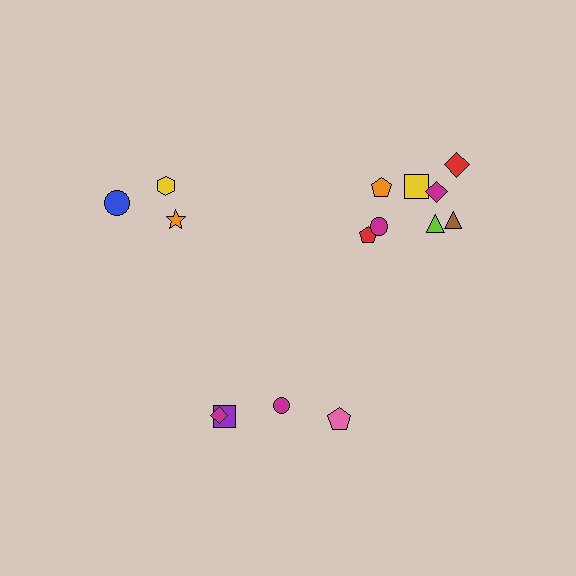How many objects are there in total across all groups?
There are 15 objects.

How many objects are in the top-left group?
There are 3 objects.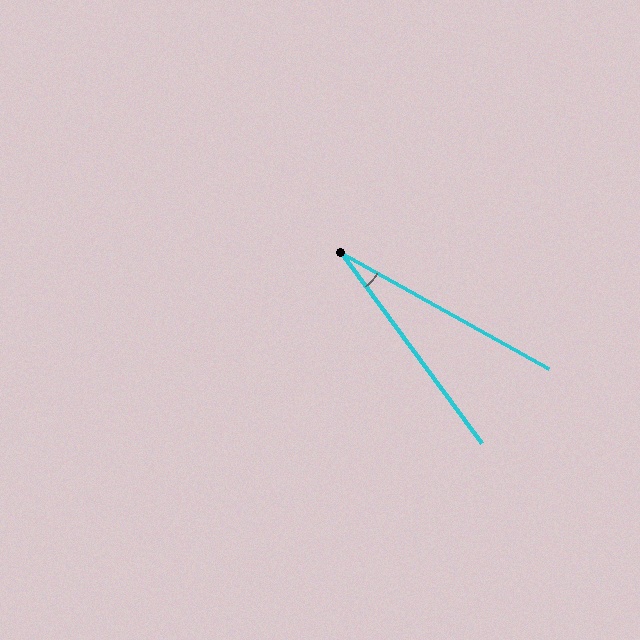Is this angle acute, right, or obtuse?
It is acute.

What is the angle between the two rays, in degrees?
Approximately 24 degrees.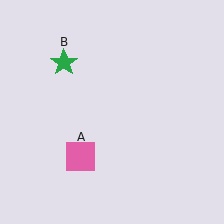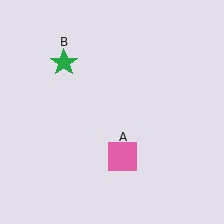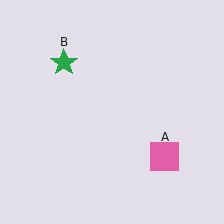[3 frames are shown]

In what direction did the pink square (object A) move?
The pink square (object A) moved right.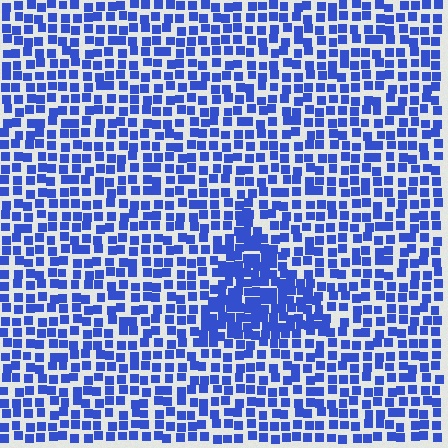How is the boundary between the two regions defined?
The boundary is defined by a change in element density (approximately 1.8x ratio). All elements are the same color, size, and shape.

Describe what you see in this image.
The image contains small blue elements arranged at two different densities. A triangle-shaped region is visible where the elements are more densely packed than the surrounding area.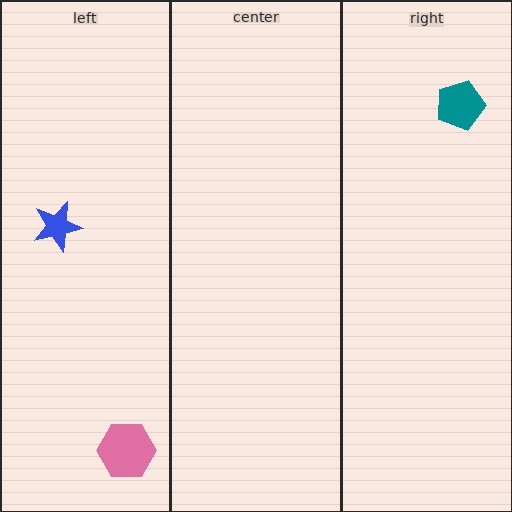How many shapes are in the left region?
2.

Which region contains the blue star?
The left region.